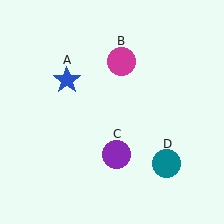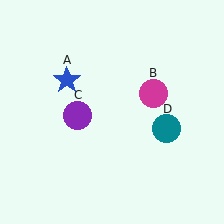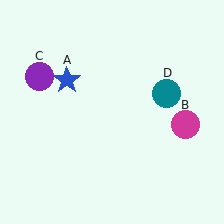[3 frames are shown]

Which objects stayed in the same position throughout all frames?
Blue star (object A) remained stationary.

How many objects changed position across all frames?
3 objects changed position: magenta circle (object B), purple circle (object C), teal circle (object D).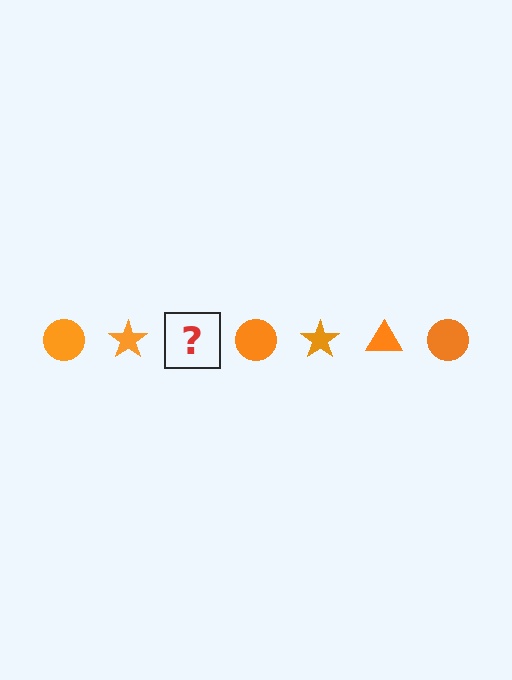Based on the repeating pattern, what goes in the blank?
The blank should be an orange triangle.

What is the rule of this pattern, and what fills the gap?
The rule is that the pattern cycles through circle, star, triangle shapes in orange. The gap should be filled with an orange triangle.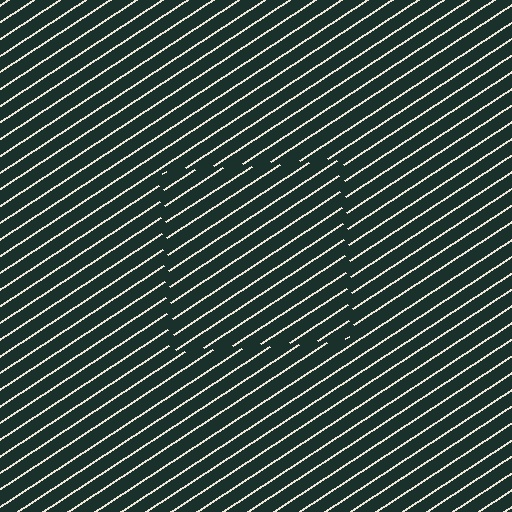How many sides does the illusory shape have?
4 sides — the line-ends trace a square.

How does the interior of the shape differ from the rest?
The interior of the shape contains the same grating, shifted by half a period — the contour is defined by the phase discontinuity where line-ends from the inner and outer gratings abut.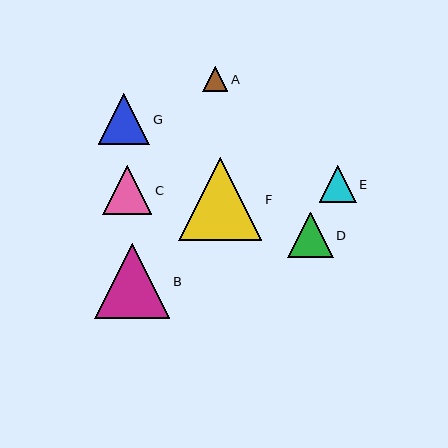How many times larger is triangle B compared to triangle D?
Triangle B is approximately 1.7 times the size of triangle D.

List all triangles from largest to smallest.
From largest to smallest: F, B, G, C, D, E, A.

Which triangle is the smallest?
Triangle A is the smallest with a size of approximately 26 pixels.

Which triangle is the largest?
Triangle F is the largest with a size of approximately 84 pixels.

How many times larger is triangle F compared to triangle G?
Triangle F is approximately 1.6 times the size of triangle G.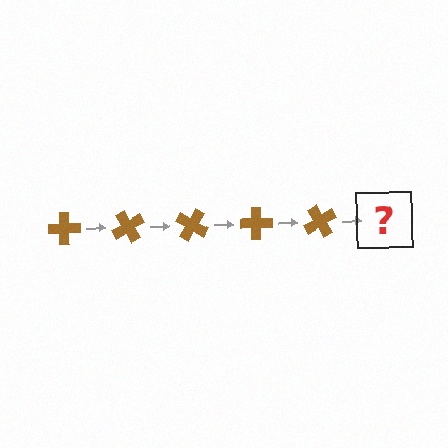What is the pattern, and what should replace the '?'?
The pattern is that the cross rotates 60 degrees each step. The '?' should be a brown cross rotated 300 degrees.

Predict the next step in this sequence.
The next step is a brown cross rotated 300 degrees.